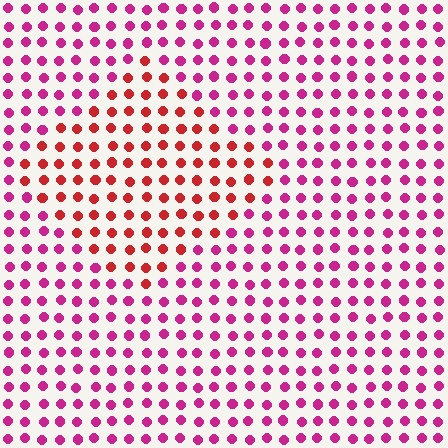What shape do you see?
I see a diamond.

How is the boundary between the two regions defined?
The boundary is defined purely by a slight shift in hue (about 37 degrees). Spacing, size, and orientation are identical on both sides.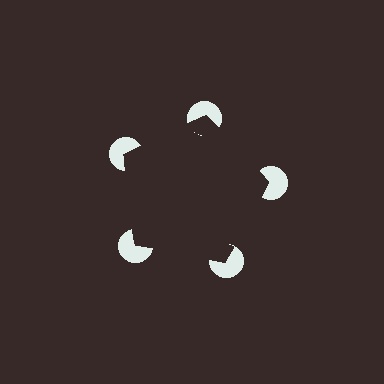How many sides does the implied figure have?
5 sides.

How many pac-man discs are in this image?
There are 5 — one at each vertex of the illusory pentagon.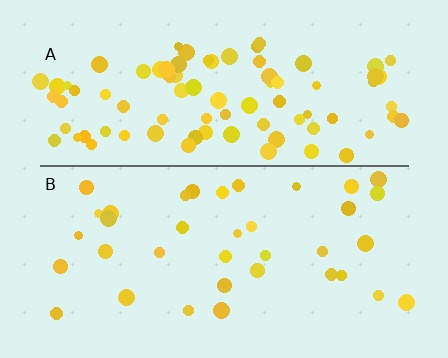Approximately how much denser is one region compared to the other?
Approximately 2.4× — region A over region B.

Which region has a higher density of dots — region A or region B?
A (the top).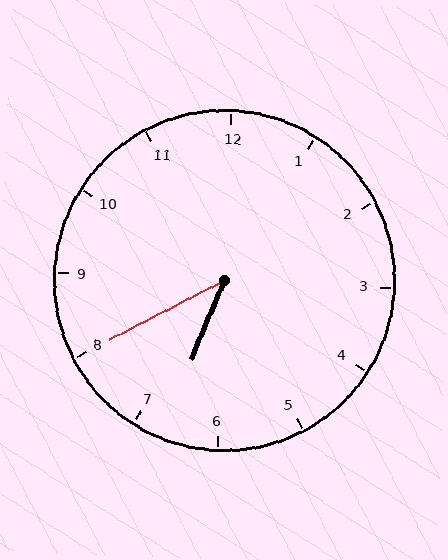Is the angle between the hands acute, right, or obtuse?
It is acute.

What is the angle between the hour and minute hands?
Approximately 40 degrees.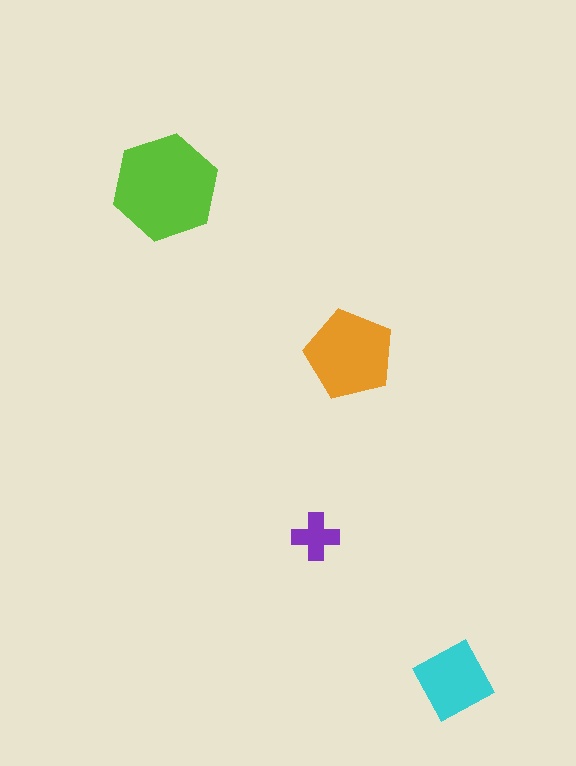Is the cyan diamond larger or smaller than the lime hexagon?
Smaller.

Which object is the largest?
The lime hexagon.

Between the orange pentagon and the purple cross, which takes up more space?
The orange pentagon.